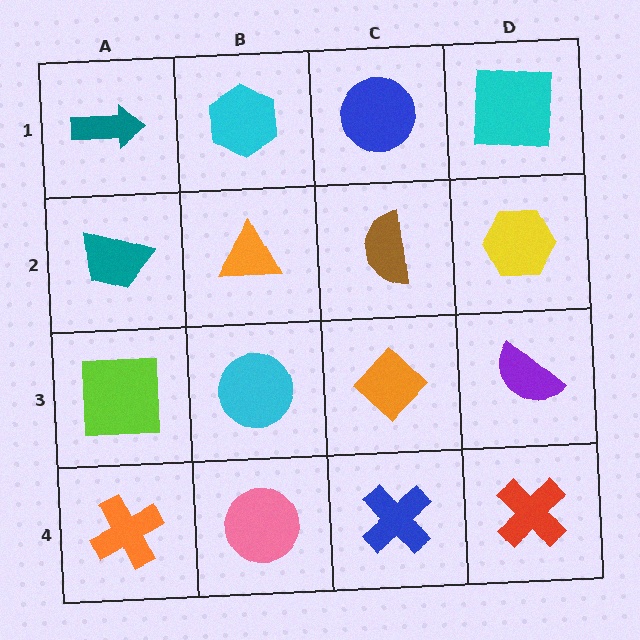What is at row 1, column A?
A teal arrow.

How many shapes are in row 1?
4 shapes.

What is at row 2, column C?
A brown semicircle.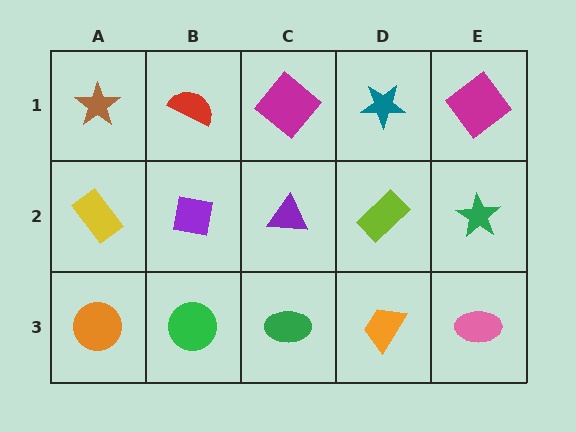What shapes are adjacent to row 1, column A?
A yellow rectangle (row 2, column A), a red semicircle (row 1, column B).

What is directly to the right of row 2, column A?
A purple square.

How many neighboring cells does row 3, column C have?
3.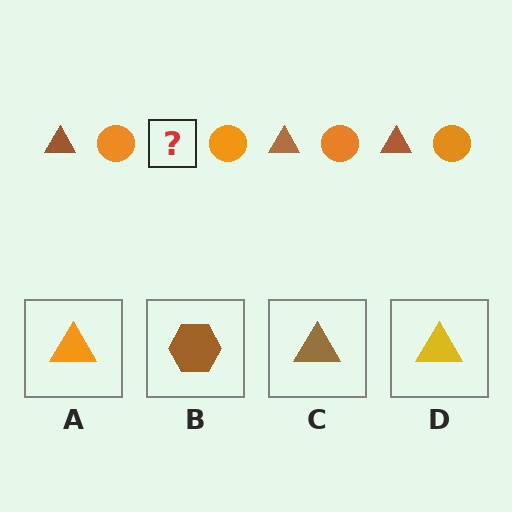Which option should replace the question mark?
Option C.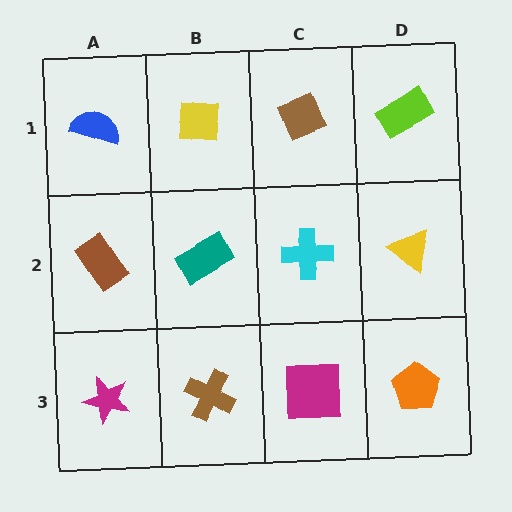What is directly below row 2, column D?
An orange pentagon.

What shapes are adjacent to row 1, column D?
A yellow triangle (row 2, column D), a brown diamond (row 1, column C).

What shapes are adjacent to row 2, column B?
A yellow square (row 1, column B), a brown cross (row 3, column B), a brown rectangle (row 2, column A), a cyan cross (row 2, column C).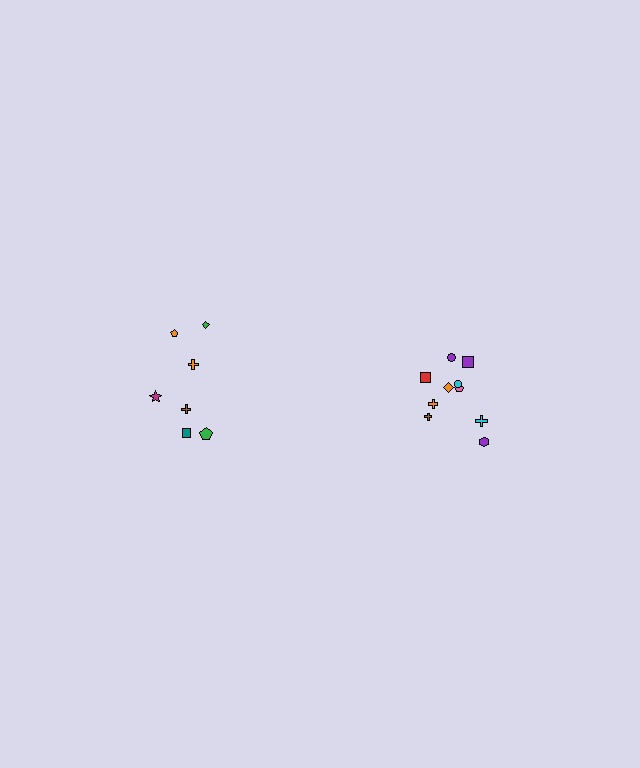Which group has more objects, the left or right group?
The right group.